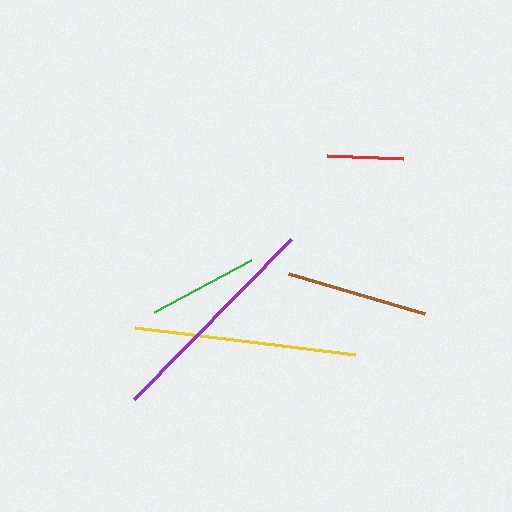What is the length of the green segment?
The green segment is approximately 110 pixels long.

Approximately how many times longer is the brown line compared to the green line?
The brown line is approximately 1.3 times the length of the green line.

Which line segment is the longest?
The purple line is the longest at approximately 225 pixels.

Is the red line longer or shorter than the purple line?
The purple line is longer than the red line.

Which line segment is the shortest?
The red line is the shortest at approximately 76 pixels.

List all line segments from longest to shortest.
From longest to shortest: purple, yellow, brown, green, red.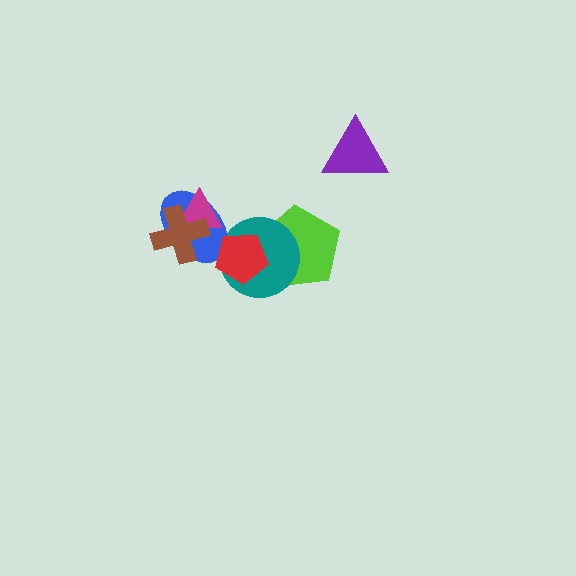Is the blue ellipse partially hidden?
Yes, it is partially covered by another shape.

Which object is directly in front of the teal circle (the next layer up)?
The blue ellipse is directly in front of the teal circle.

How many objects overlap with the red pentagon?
3 objects overlap with the red pentagon.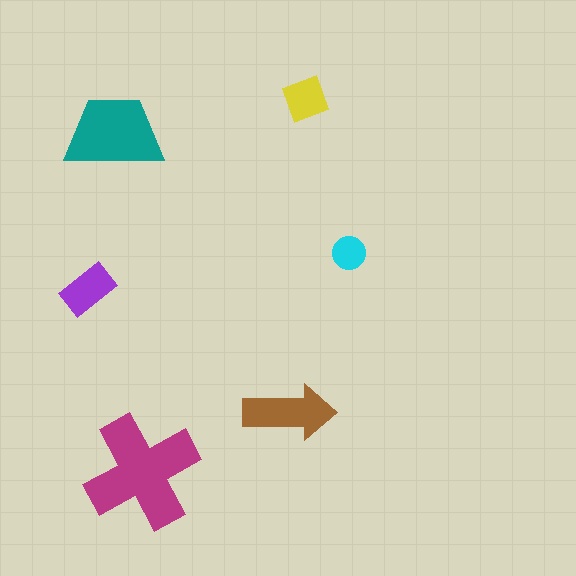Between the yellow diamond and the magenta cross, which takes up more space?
The magenta cross.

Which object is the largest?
The magenta cross.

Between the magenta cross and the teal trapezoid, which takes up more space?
The magenta cross.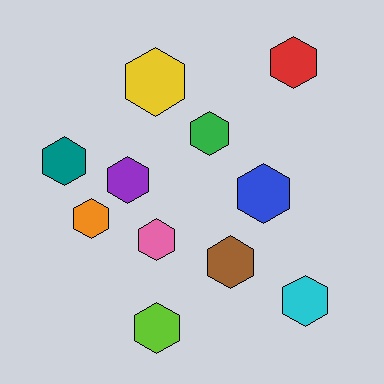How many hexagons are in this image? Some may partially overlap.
There are 11 hexagons.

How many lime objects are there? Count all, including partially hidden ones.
There is 1 lime object.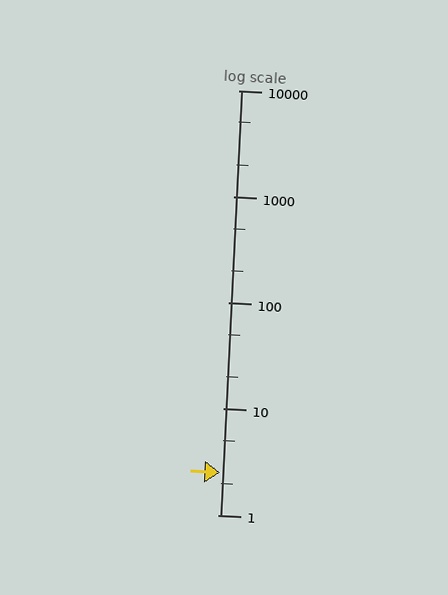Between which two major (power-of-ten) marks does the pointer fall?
The pointer is between 1 and 10.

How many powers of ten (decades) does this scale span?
The scale spans 4 decades, from 1 to 10000.